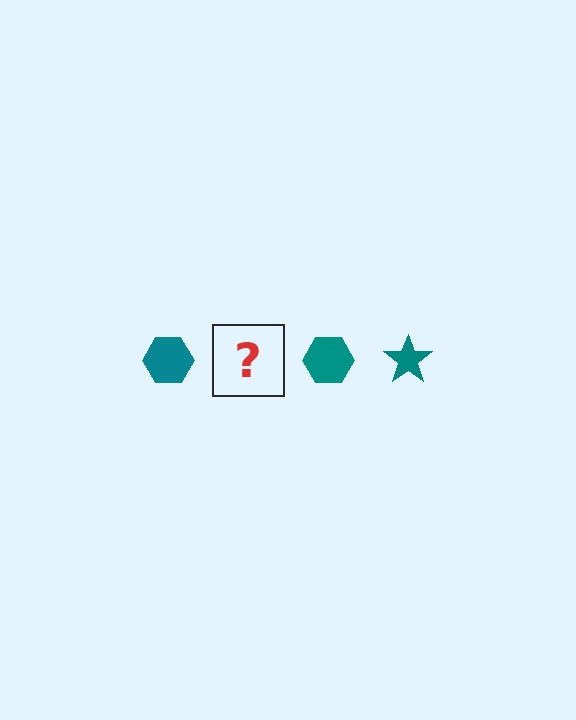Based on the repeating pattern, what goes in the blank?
The blank should be a teal star.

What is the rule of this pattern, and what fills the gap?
The rule is that the pattern cycles through hexagon, star shapes in teal. The gap should be filled with a teal star.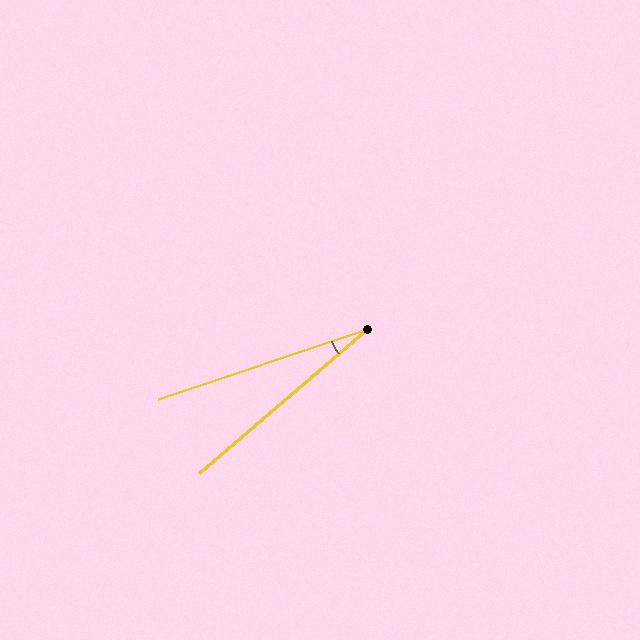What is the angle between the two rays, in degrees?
Approximately 22 degrees.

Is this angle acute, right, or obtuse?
It is acute.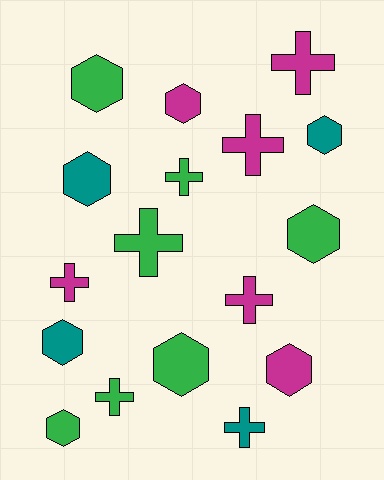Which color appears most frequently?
Green, with 7 objects.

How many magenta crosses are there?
There are 4 magenta crosses.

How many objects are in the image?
There are 17 objects.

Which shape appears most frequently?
Hexagon, with 9 objects.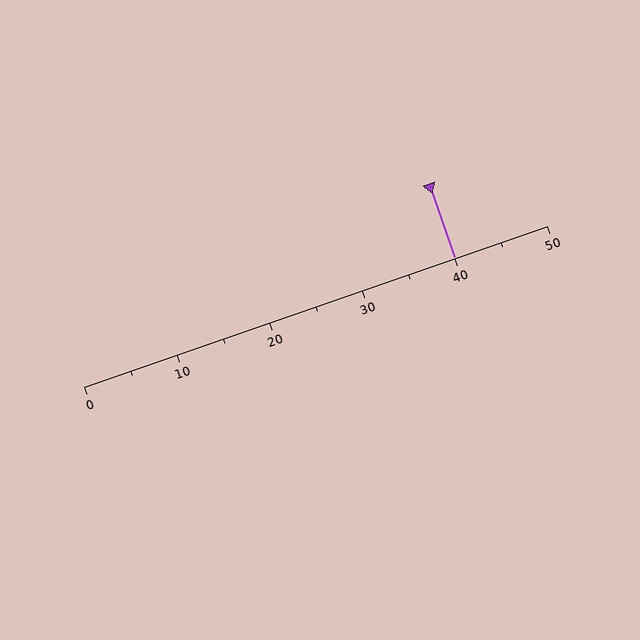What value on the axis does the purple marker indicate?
The marker indicates approximately 40.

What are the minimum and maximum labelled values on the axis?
The axis runs from 0 to 50.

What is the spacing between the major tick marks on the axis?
The major ticks are spaced 10 apart.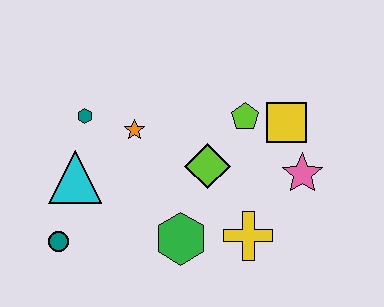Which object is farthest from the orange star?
The pink star is farthest from the orange star.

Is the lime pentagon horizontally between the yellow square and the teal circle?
Yes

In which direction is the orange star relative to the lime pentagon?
The orange star is to the left of the lime pentagon.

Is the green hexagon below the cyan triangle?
Yes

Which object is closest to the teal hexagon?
The orange star is closest to the teal hexagon.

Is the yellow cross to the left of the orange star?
No